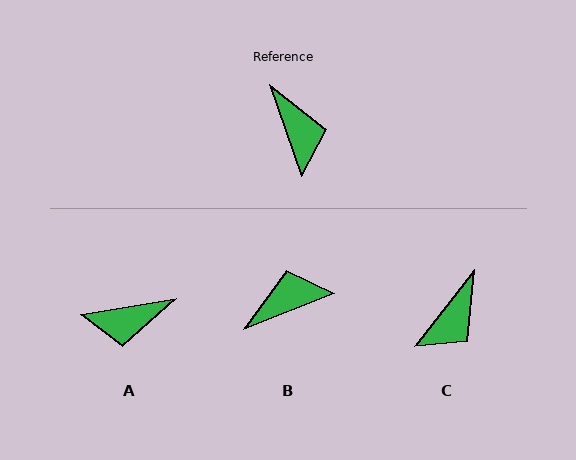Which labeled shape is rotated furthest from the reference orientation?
A, about 100 degrees away.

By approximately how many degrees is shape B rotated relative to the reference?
Approximately 93 degrees counter-clockwise.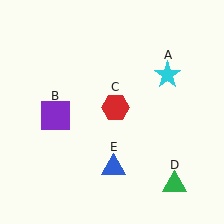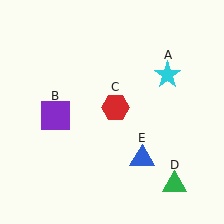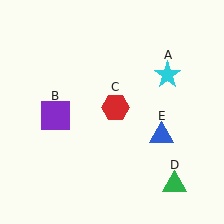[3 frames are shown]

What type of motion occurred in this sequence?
The blue triangle (object E) rotated counterclockwise around the center of the scene.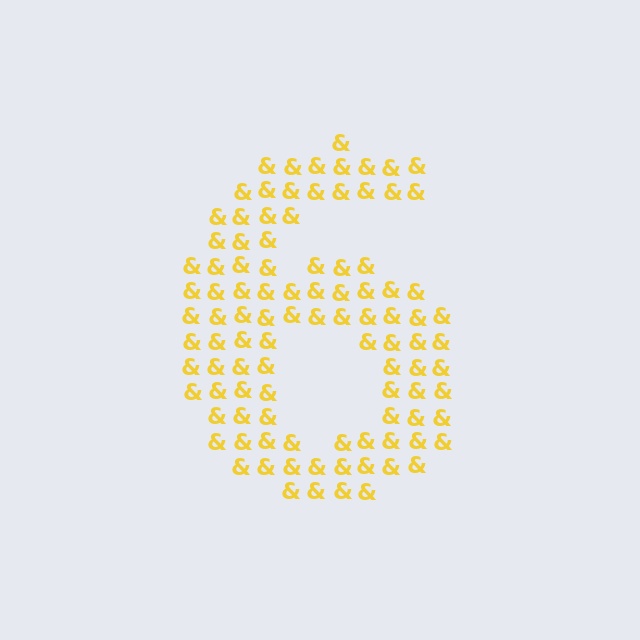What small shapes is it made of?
It is made of small ampersands.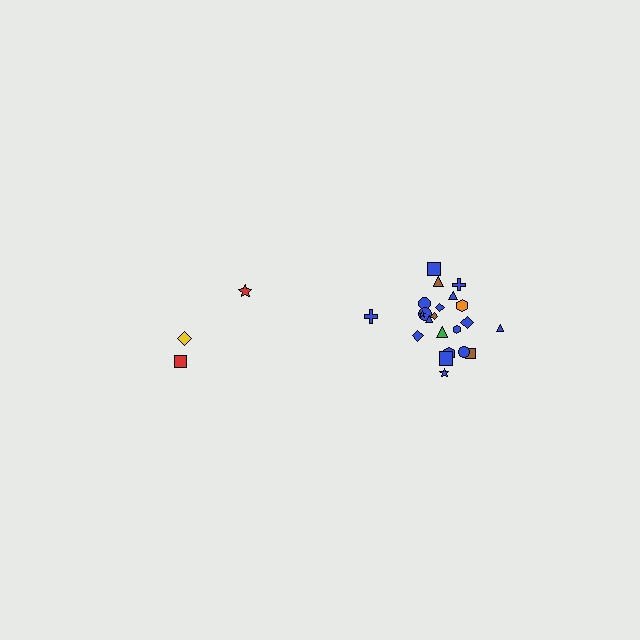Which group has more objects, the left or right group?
The right group.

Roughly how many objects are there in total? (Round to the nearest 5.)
Roughly 25 objects in total.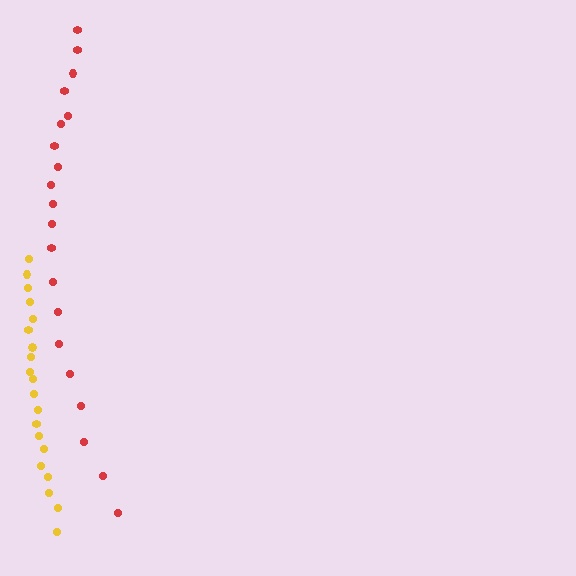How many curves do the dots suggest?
There are 2 distinct paths.